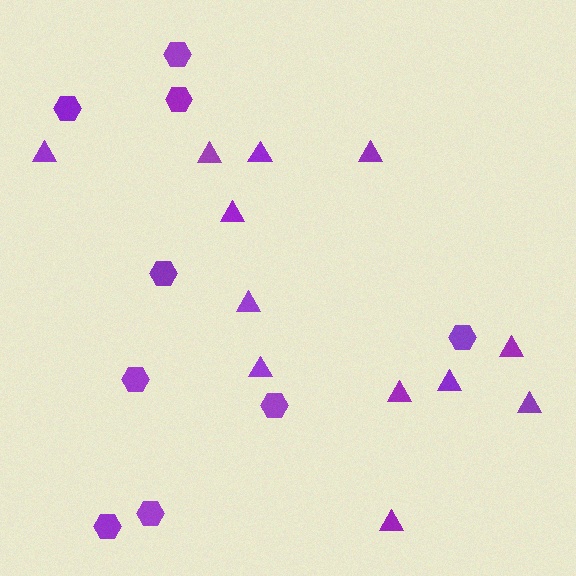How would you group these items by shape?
There are 2 groups: one group of triangles (12) and one group of hexagons (9).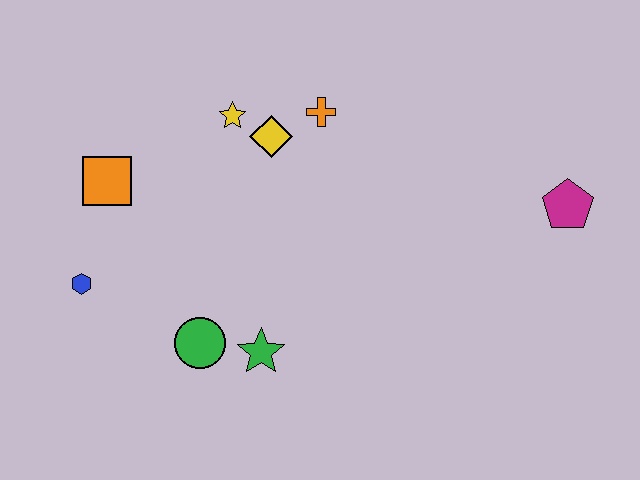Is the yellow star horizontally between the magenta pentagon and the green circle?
Yes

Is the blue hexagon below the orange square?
Yes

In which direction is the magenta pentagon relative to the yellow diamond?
The magenta pentagon is to the right of the yellow diamond.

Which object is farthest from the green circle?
The magenta pentagon is farthest from the green circle.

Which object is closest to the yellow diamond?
The yellow star is closest to the yellow diamond.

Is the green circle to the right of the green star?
No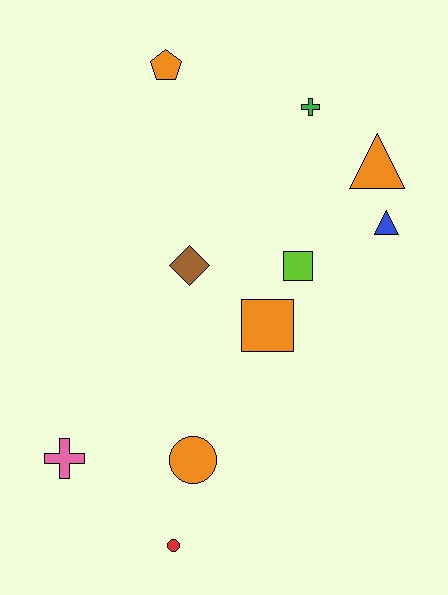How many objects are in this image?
There are 10 objects.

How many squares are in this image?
There are 2 squares.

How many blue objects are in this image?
There is 1 blue object.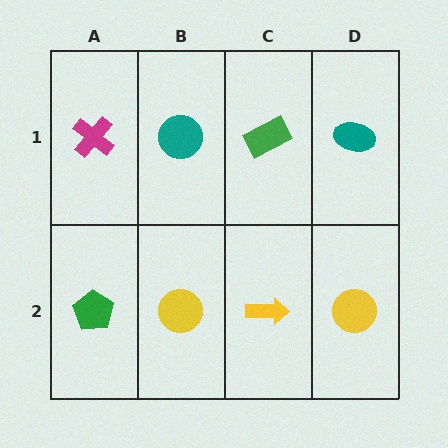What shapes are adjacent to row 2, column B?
A teal circle (row 1, column B), a green pentagon (row 2, column A), a yellow arrow (row 2, column C).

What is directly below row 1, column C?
A yellow arrow.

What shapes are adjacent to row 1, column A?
A green pentagon (row 2, column A), a teal circle (row 1, column B).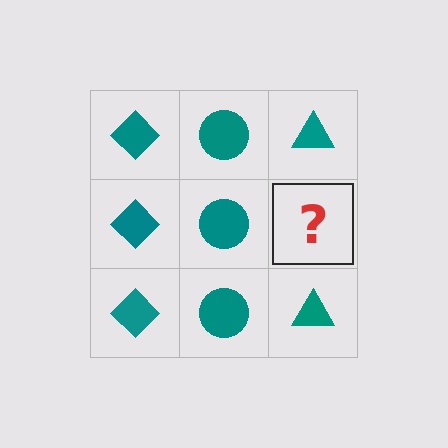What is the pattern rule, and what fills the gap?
The rule is that each column has a consistent shape. The gap should be filled with a teal triangle.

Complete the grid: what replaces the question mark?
The question mark should be replaced with a teal triangle.